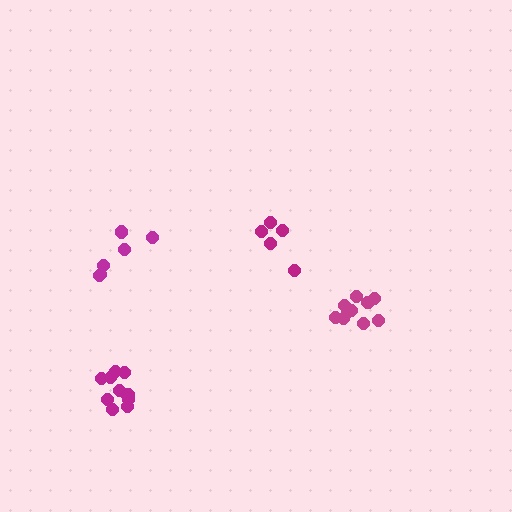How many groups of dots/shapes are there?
There are 4 groups.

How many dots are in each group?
Group 1: 11 dots, Group 2: 10 dots, Group 3: 6 dots, Group 4: 5 dots (32 total).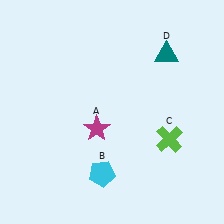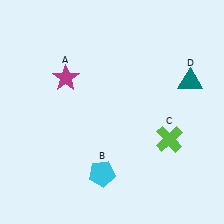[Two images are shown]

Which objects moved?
The objects that moved are: the magenta star (A), the teal triangle (D).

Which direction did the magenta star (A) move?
The magenta star (A) moved up.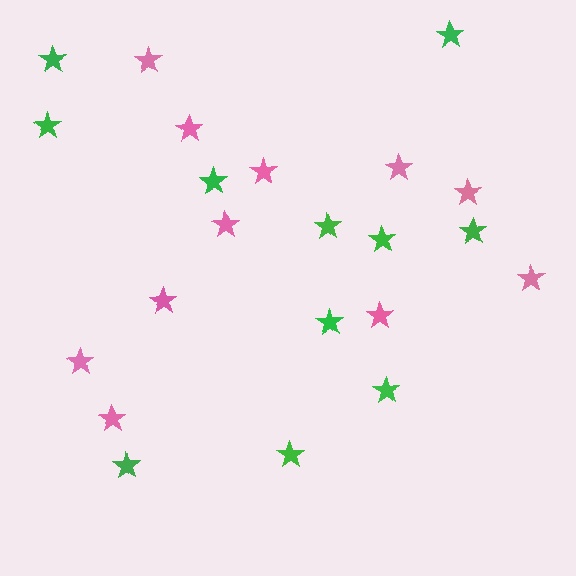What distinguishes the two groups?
There are 2 groups: one group of green stars (11) and one group of pink stars (11).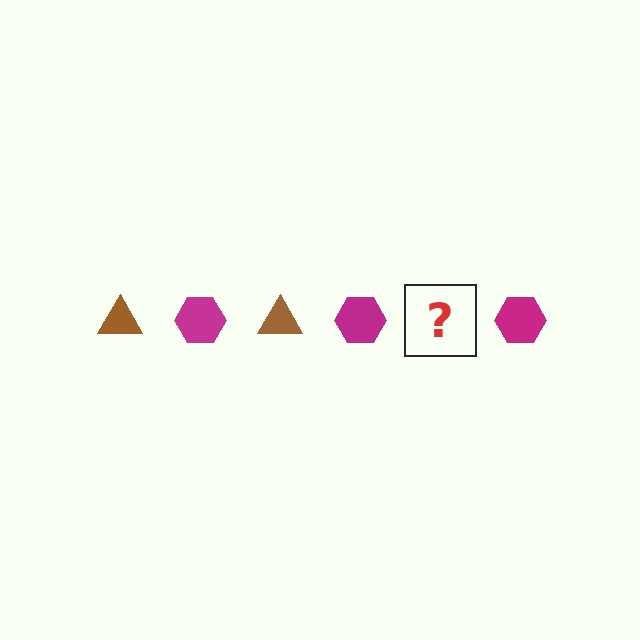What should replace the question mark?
The question mark should be replaced with a brown triangle.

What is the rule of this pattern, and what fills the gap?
The rule is that the pattern alternates between brown triangle and magenta hexagon. The gap should be filled with a brown triangle.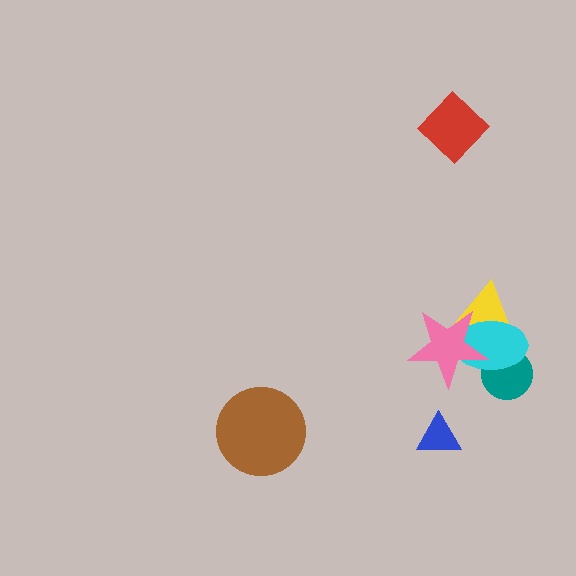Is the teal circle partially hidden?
Yes, it is partially covered by another shape.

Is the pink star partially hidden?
No, no other shape covers it.